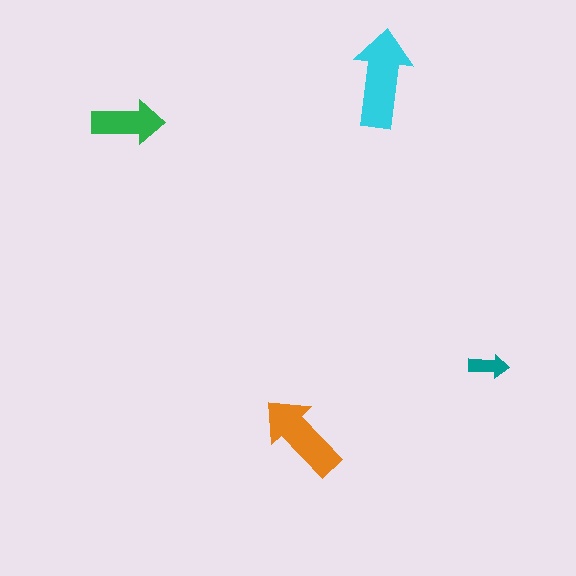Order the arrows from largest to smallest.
the cyan one, the orange one, the green one, the teal one.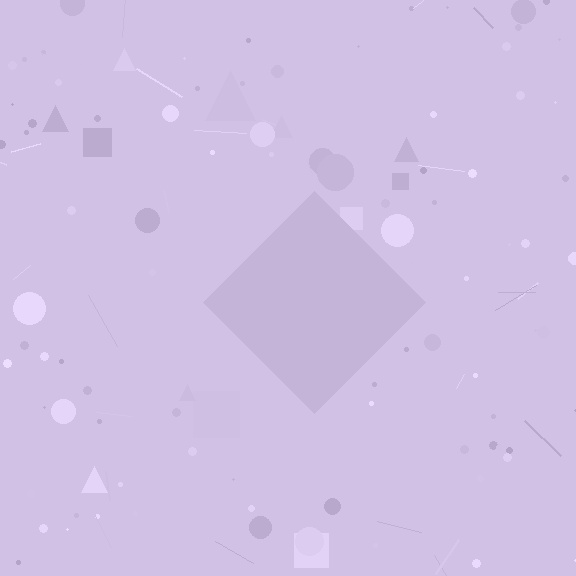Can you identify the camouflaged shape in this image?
The camouflaged shape is a diamond.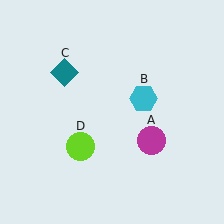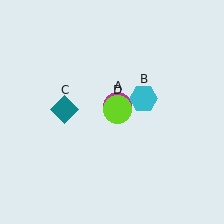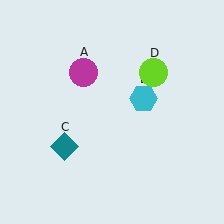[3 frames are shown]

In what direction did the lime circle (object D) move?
The lime circle (object D) moved up and to the right.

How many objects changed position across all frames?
3 objects changed position: magenta circle (object A), teal diamond (object C), lime circle (object D).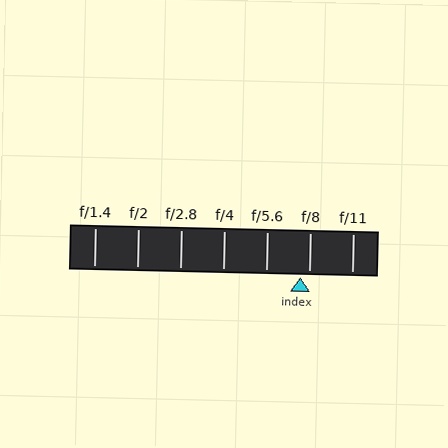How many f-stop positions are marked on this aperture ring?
There are 7 f-stop positions marked.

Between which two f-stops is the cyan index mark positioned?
The index mark is between f/5.6 and f/8.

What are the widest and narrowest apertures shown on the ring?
The widest aperture shown is f/1.4 and the narrowest is f/11.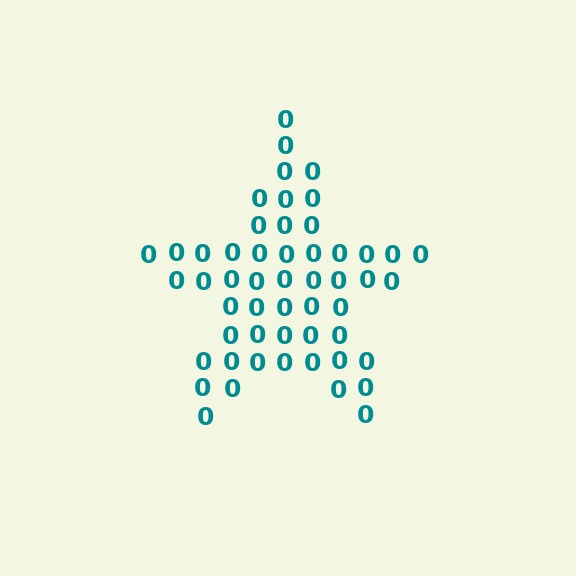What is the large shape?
The large shape is a star.